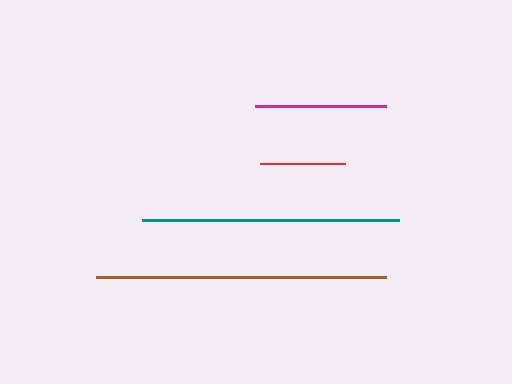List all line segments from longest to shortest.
From longest to shortest: brown, teal, magenta, red.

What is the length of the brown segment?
The brown segment is approximately 289 pixels long.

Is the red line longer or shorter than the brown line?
The brown line is longer than the red line.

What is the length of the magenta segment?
The magenta segment is approximately 131 pixels long.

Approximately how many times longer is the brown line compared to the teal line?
The brown line is approximately 1.1 times the length of the teal line.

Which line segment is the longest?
The brown line is the longest at approximately 289 pixels.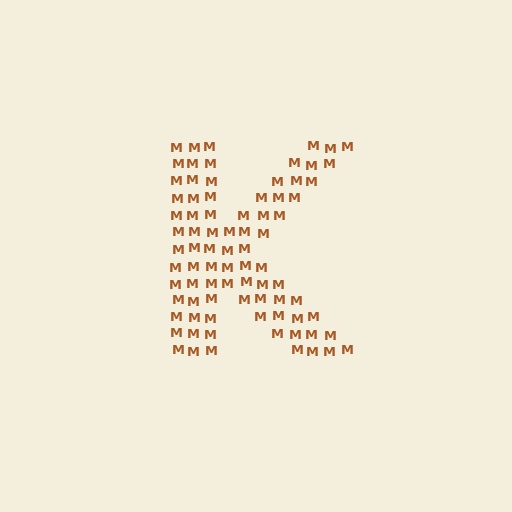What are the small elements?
The small elements are letter M's.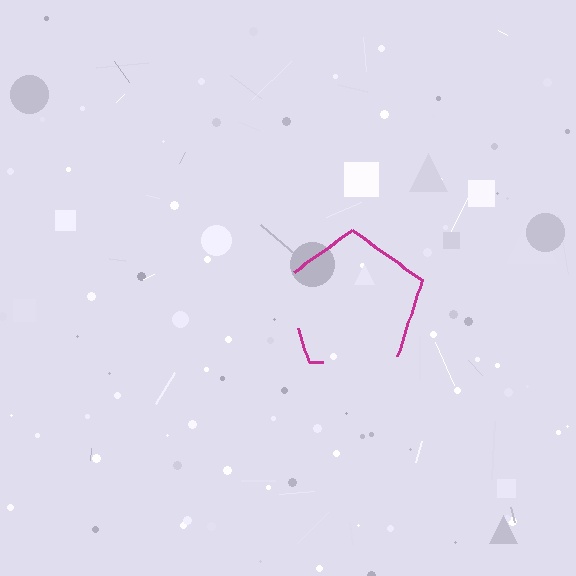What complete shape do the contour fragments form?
The contour fragments form a pentagon.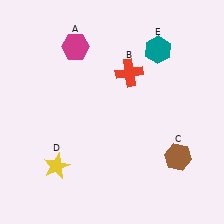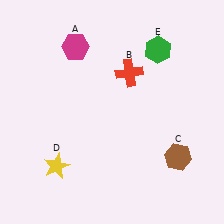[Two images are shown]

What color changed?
The hexagon (E) changed from teal in Image 1 to green in Image 2.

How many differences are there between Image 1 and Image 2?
There is 1 difference between the two images.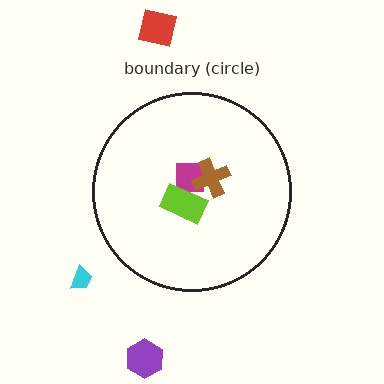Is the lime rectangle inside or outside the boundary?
Inside.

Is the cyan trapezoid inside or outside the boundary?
Outside.